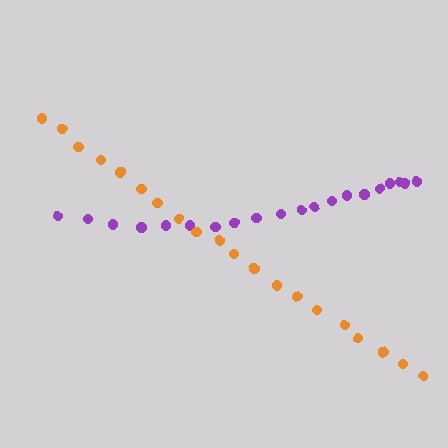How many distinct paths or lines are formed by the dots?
There are 2 distinct paths.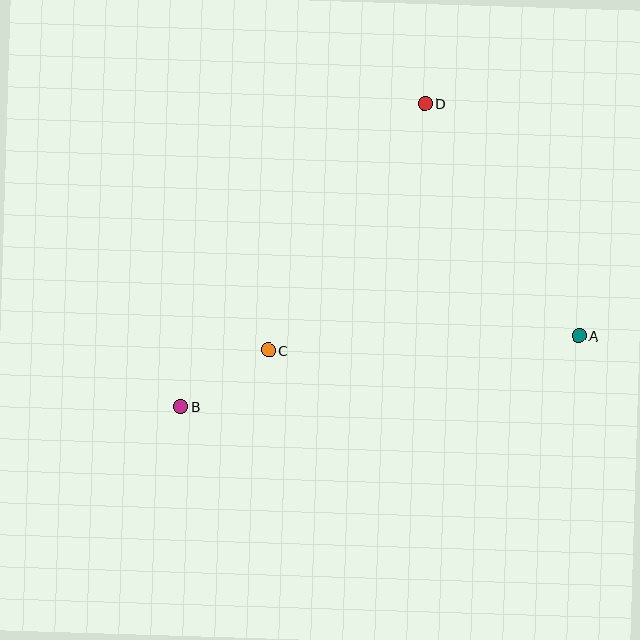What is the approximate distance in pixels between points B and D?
The distance between B and D is approximately 389 pixels.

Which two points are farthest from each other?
Points A and B are farthest from each other.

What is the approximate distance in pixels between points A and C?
The distance between A and C is approximately 311 pixels.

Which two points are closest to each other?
Points B and C are closest to each other.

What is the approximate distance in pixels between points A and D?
The distance between A and D is approximately 279 pixels.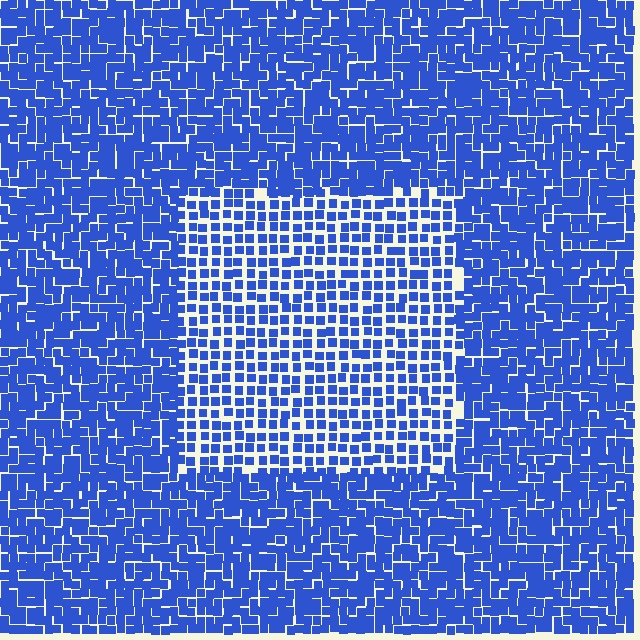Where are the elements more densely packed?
The elements are more densely packed outside the rectangle boundary.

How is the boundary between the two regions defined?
The boundary is defined by a change in element density (approximately 1.7x ratio). All elements are the same color, size, and shape.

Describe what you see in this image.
The image contains small blue elements arranged at two different densities. A rectangle-shaped region is visible where the elements are less densely packed than the surrounding area.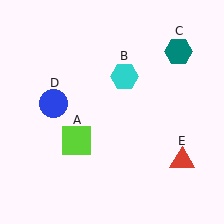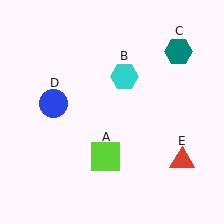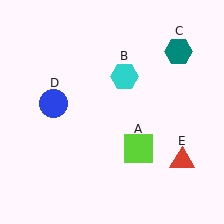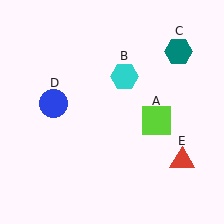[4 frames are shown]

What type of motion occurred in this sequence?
The lime square (object A) rotated counterclockwise around the center of the scene.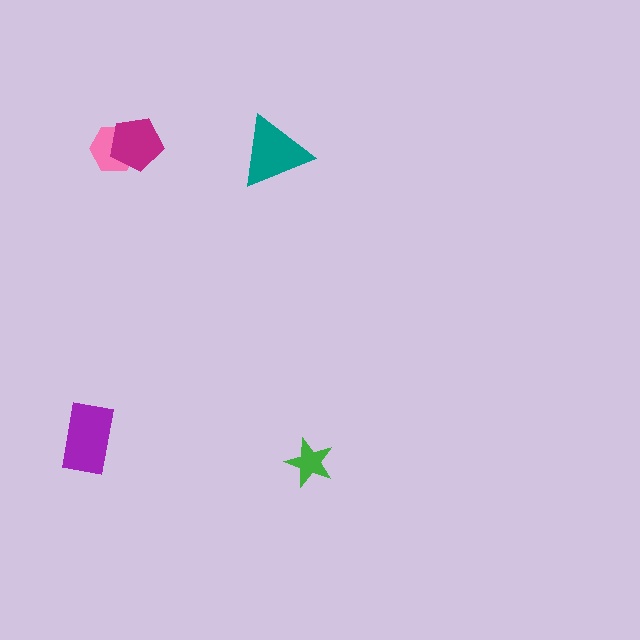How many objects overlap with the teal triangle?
0 objects overlap with the teal triangle.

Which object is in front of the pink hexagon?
The magenta pentagon is in front of the pink hexagon.